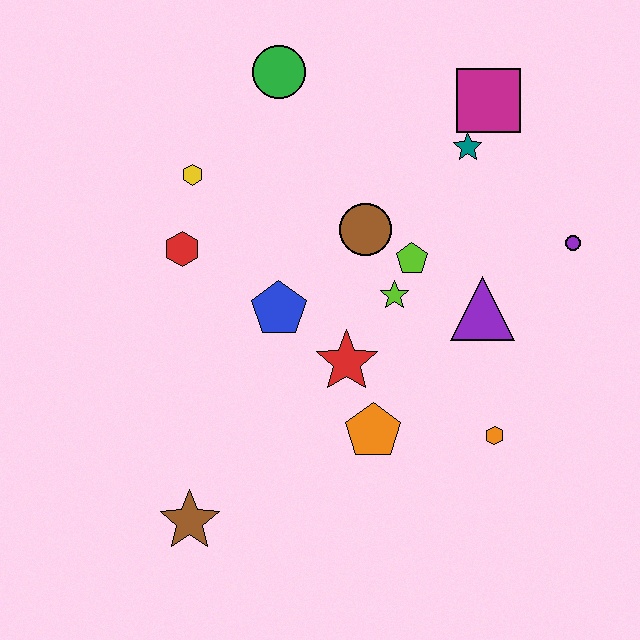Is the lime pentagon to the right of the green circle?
Yes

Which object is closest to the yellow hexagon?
The red hexagon is closest to the yellow hexagon.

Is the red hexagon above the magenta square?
No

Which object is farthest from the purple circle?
The brown star is farthest from the purple circle.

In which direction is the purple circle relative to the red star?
The purple circle is to the right of the red star.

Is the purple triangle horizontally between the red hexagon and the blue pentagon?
No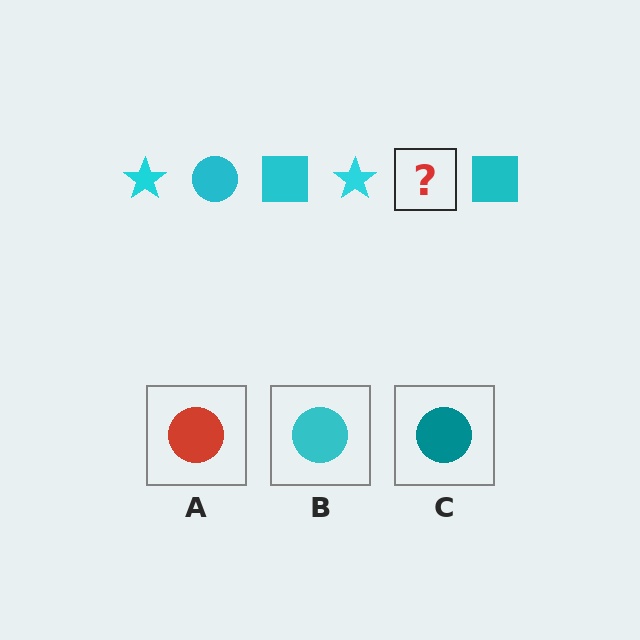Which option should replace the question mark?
Option B.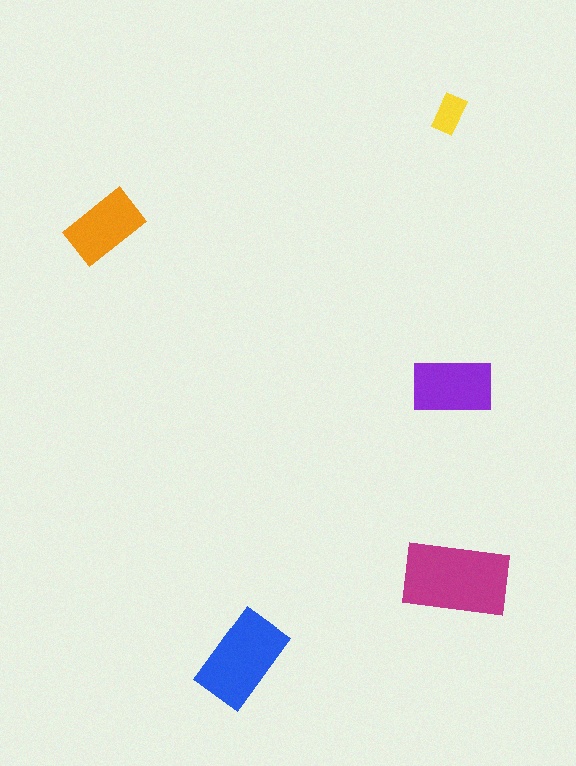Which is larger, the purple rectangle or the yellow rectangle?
The purple one.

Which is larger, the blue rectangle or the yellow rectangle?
The blue one.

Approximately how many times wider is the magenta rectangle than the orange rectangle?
About 1.5 times wider.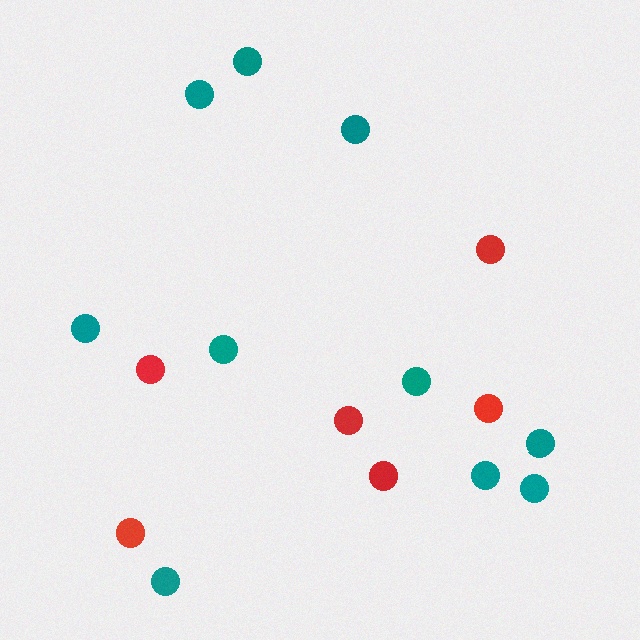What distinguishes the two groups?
There are 2 groups: one group of red circles (6) and one group of teal circles (10).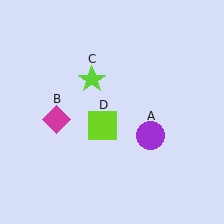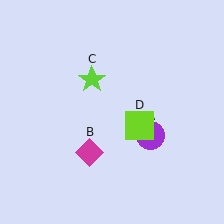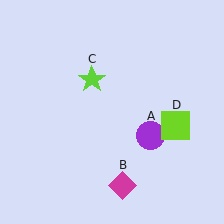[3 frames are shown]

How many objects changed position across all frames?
2 objects changed position: magenta diamond (object B), lime square (object D).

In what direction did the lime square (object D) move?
The lime square (object D) moved right.